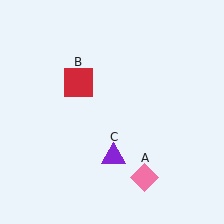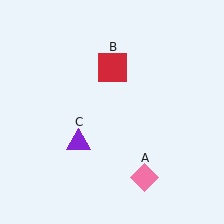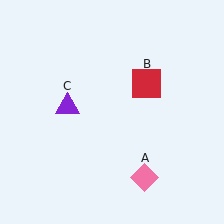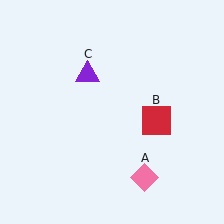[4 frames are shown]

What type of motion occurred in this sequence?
The red square (object B), purple triangle (object C) rotated clockwise around the center of the scene.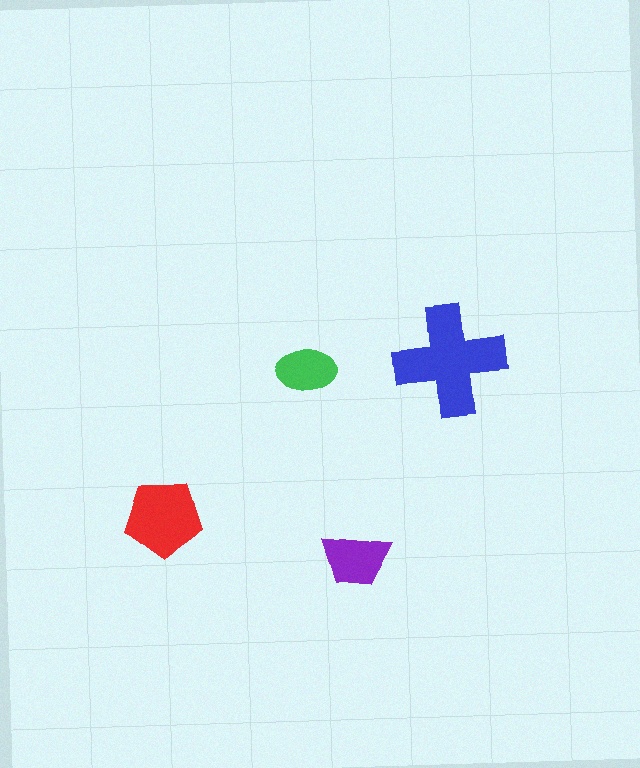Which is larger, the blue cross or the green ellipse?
The blue cross.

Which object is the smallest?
The green ellipse.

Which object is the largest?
The blue cross.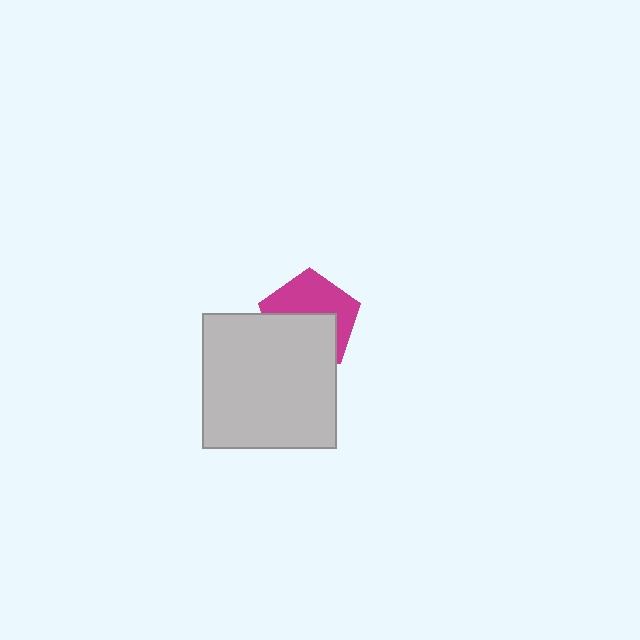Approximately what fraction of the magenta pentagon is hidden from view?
Roughly 49% of the magenta pentagon is hidden behind the light gray square.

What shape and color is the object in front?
The object in front is a light gray square.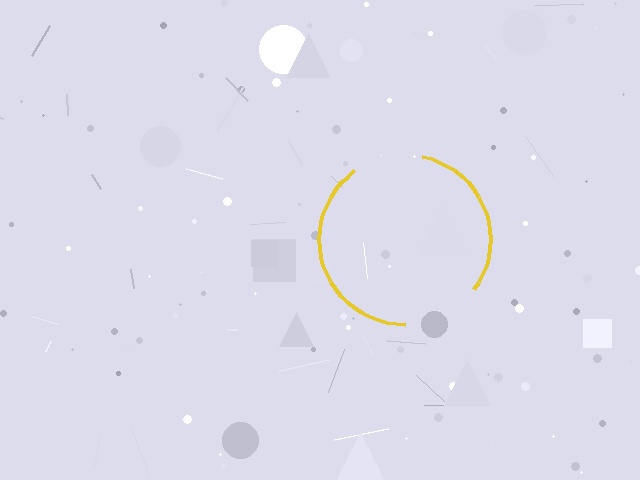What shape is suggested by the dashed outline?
The dashed outline suggests a circle.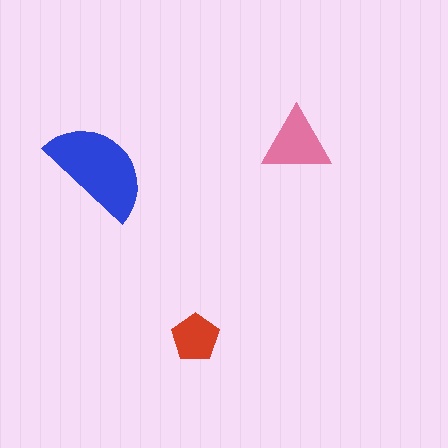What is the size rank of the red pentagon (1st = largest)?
3rd.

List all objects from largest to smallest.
The blue semicircle, the pink triangle, the red pentagon.